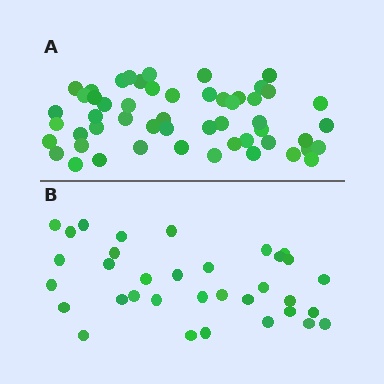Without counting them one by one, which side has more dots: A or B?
Region A (the top region) has more dots.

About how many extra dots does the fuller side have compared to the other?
Region A has approximately 20 more dots than region B.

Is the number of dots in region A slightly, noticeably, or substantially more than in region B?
Region A has substantially more. The ratio is roughly 1.6 to 1.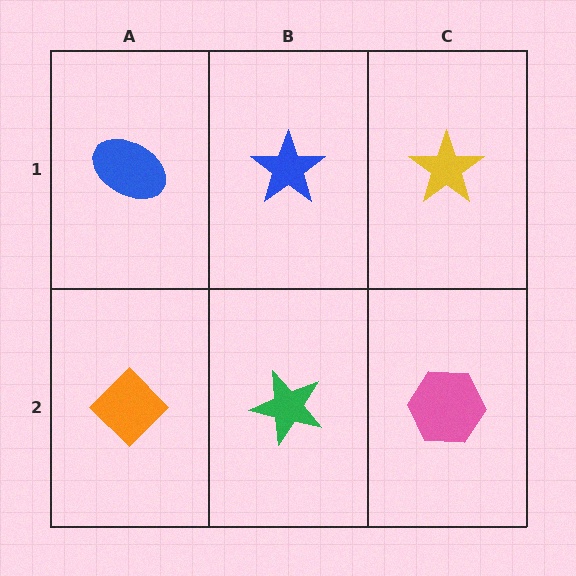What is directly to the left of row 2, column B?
An orange diamond.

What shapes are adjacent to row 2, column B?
A blue star (row 1, column B), an orange diamond (row 2, column A), a pink hexagon (row 2, column C).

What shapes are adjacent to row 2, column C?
A yellow star (row 1, column C), a green star (row 2, column B).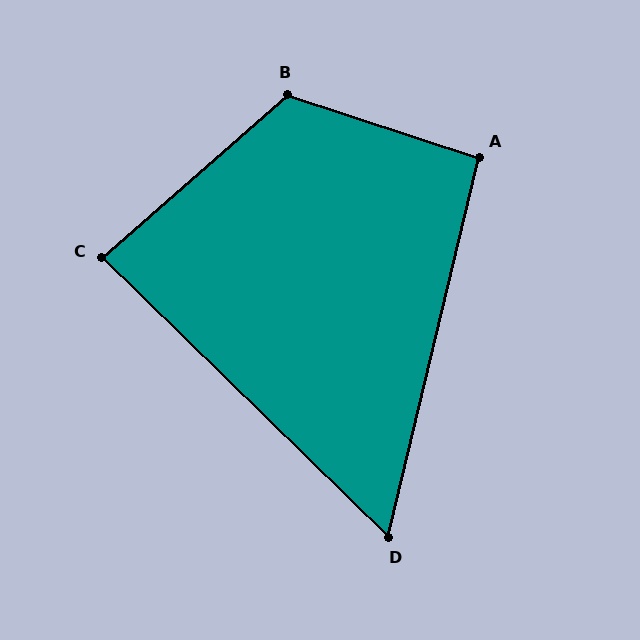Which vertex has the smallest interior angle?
D, at approximately 59 degrees.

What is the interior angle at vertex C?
Approximately 85 degrees (approximately right).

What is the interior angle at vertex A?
Approximately 95 degrees (approximately right).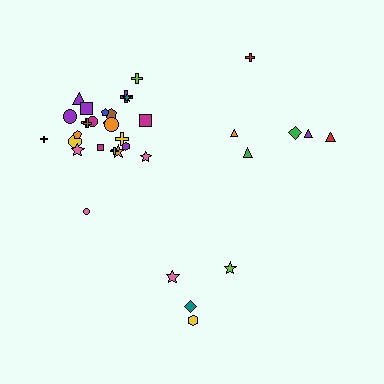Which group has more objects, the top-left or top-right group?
The top-left group.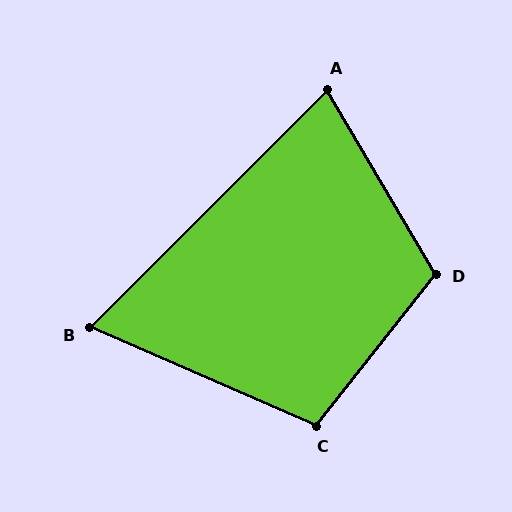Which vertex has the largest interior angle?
D, at approximately 111 degrees.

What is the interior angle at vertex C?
Approximately 105 degrees (obtuse).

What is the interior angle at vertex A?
Approximately 75 degrees (acute).